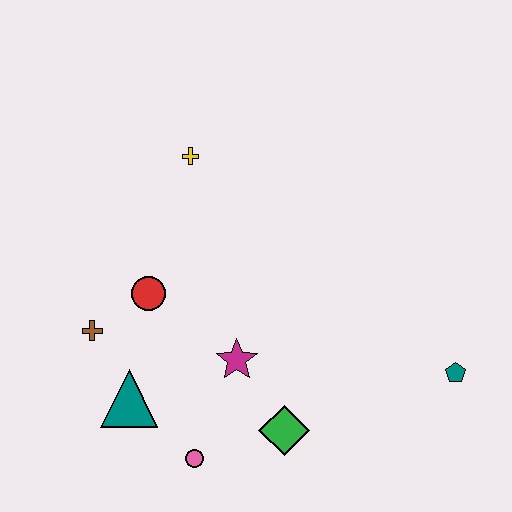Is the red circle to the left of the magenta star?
Yes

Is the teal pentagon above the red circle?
No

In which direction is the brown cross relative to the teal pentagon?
The brown cross is to the left of the teal pentagon.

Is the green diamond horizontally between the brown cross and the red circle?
No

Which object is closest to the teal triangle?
The brown cross is closest to the teal triangle.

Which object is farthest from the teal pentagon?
The brown cross is farthest from the teal pentagon.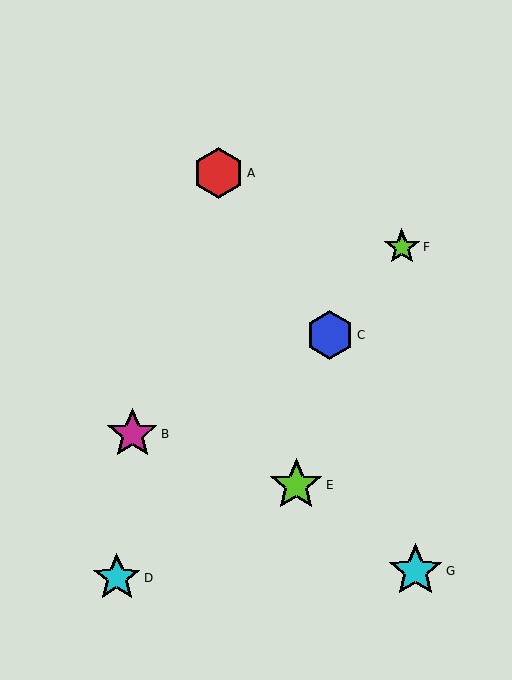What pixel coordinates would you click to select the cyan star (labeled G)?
Click at (415, 571) to select the cyan star G.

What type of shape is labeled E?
Shape E is a lime star.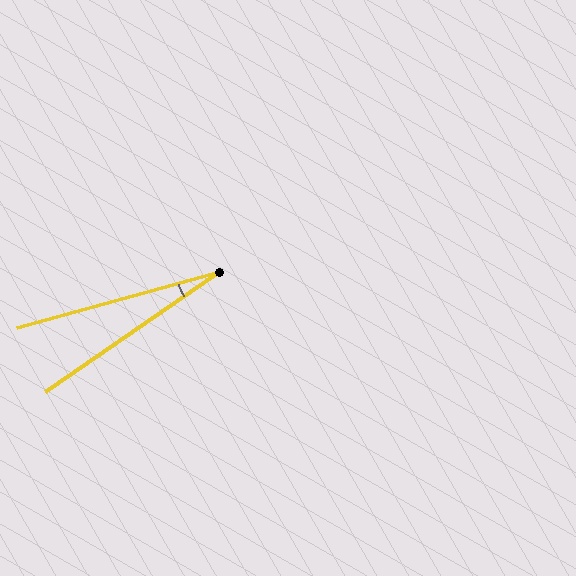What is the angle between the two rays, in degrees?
Approximately 19 degrees.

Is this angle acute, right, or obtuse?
It is acute.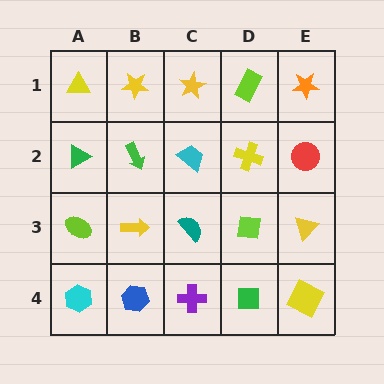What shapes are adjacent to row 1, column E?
A red circle (row 2, column E), a lime rectangle (row 1, column D).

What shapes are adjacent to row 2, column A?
A yellow triangle (row 1, column A), a lime ellipse (row 3, column A), a green arrow (row 2, column B).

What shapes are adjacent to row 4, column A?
A lime ellipse (row 3, column A), a blue hexagon (row 4, column B).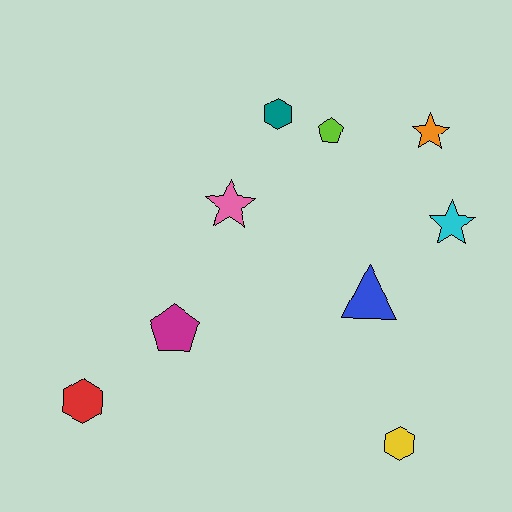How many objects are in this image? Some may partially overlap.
There are 9 objects.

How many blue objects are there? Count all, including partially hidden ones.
There is 1 blue object.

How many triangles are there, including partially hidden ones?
There is 1 triangle.